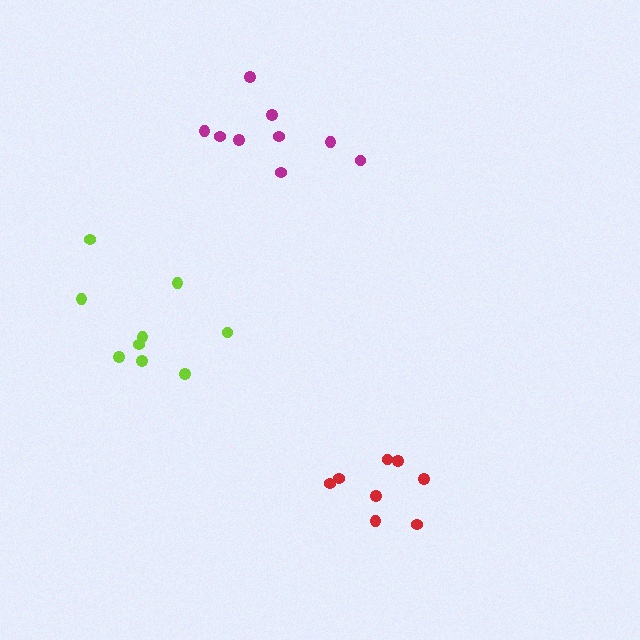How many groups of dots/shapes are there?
There are 3 groups.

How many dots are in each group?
Group 1: 9 dots, Group 2: 8 dots, Group 3: 9 dots (26 total).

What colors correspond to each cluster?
The clusters are colored: lime, red, magenta.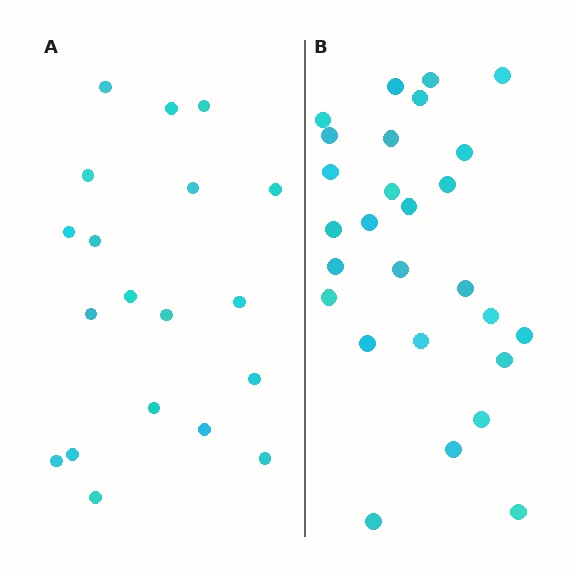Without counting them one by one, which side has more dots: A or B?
Region B (the right region) has more dots.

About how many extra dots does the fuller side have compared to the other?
Region B has roughly 8 or so more dots than region A.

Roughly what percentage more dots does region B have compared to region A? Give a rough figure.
About 40% more.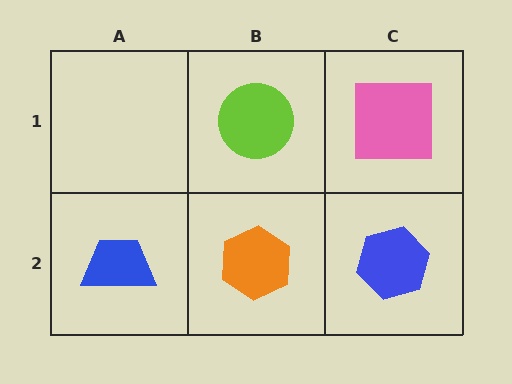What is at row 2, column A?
A blue trapezoid.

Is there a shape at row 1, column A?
No, that cell is empty.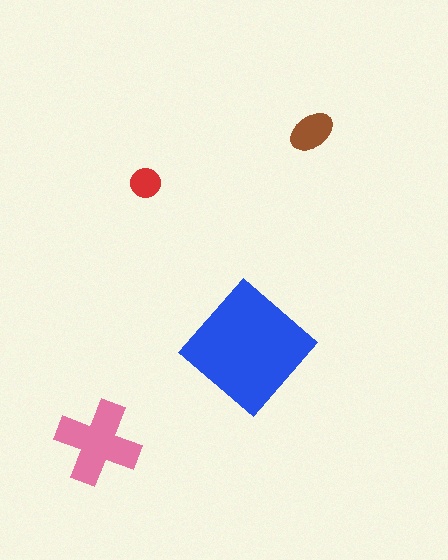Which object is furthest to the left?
The pink cross is leftmost.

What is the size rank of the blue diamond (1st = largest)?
1st.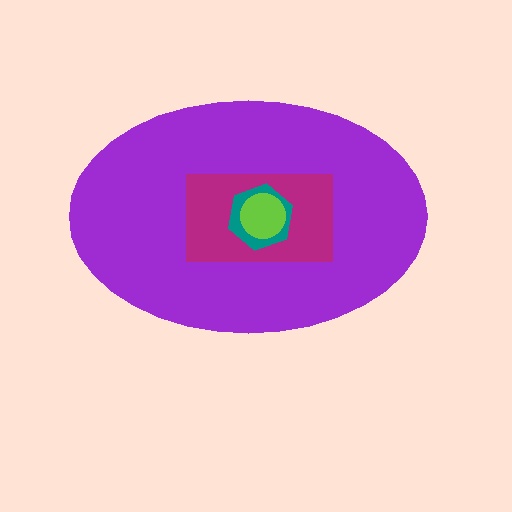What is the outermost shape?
The purple ellipse.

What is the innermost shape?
The lime circle.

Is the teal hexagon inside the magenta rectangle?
Yes.